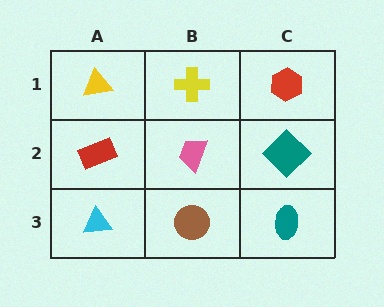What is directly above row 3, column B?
A pink trapezoid.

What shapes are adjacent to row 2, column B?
A yellow cross (row 1, column B), a brown circle (row 3, column B), a red rectangle (row 2, column A), a teal diamond (row 2, column C).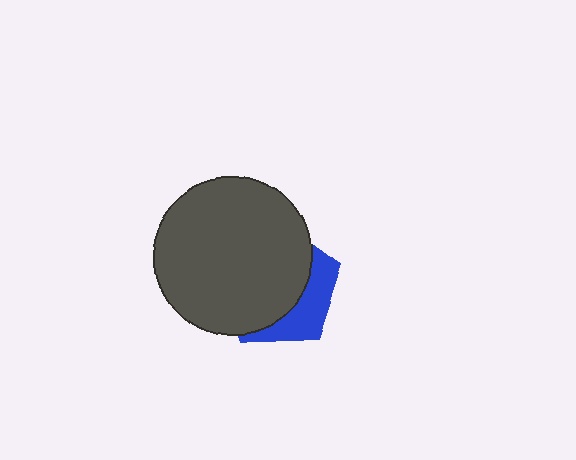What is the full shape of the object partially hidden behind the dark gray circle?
The partially hidden object is a blue pentagon.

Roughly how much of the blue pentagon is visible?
A small part of it is visible (roughly 32%).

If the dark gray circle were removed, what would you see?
You would see the complete blue pentagon.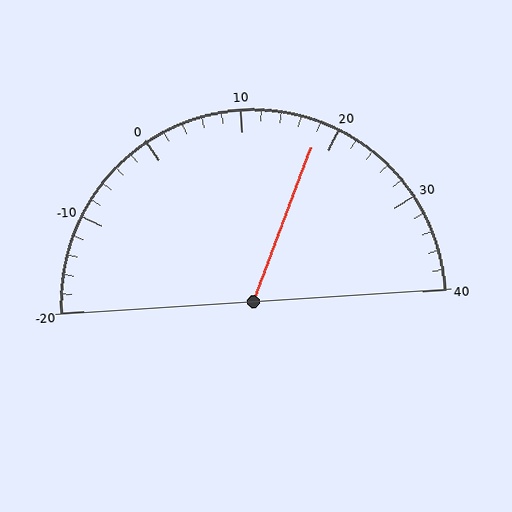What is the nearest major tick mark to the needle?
The nearest major tick mark is 20.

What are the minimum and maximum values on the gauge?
The gauge ranges from -20 to 40.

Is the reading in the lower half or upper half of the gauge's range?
The reading is in the upper half of the range (-20 to 40).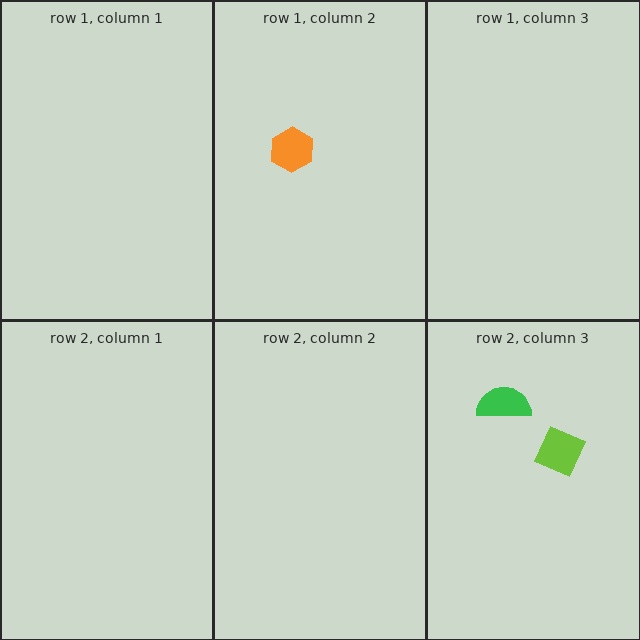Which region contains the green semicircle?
The row 2, column 3 region.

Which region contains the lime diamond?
The row 2, column 3 region.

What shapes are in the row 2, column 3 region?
The lime diamond, the green semicircle.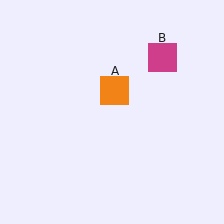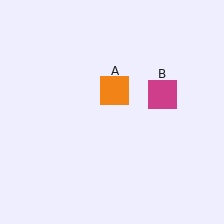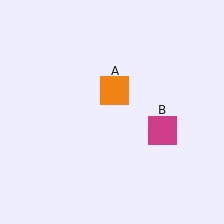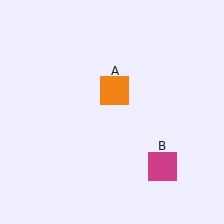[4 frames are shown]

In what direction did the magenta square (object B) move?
The magenta square (object B) moved down.